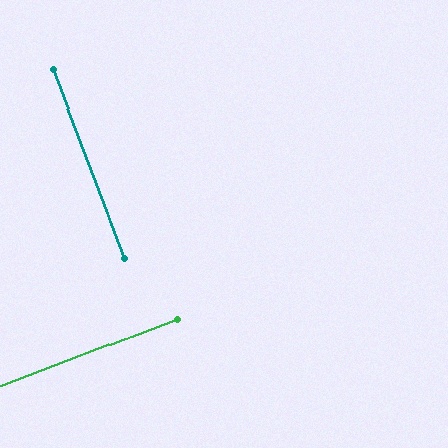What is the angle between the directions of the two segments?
Approximately 90 degrees.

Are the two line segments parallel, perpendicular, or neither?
Perpendicular — they meet at approximately 90°.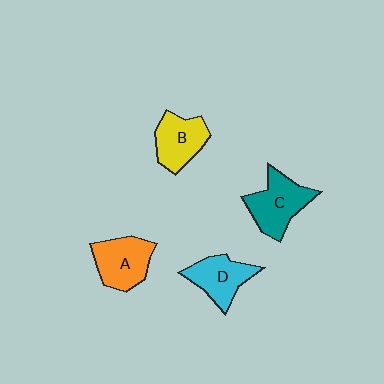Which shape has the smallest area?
Shape D (cyan).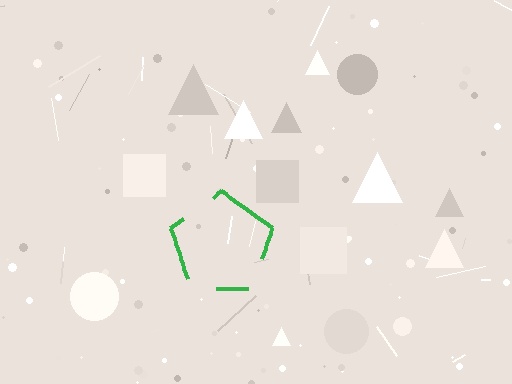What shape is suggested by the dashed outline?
The dashed outline suggests a pentagon.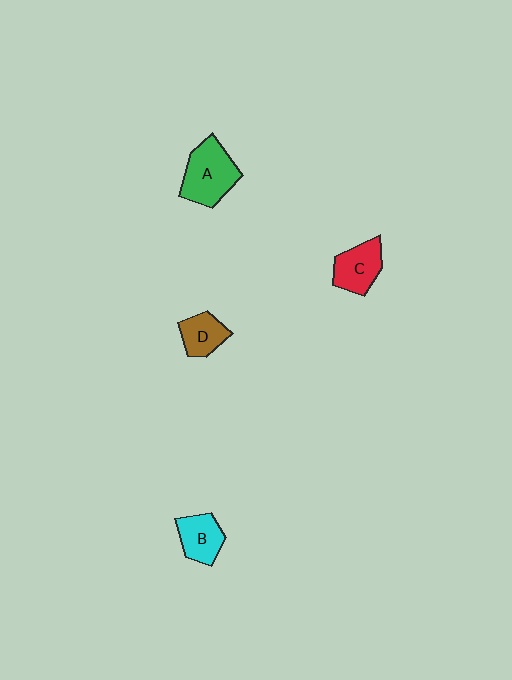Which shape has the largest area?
Shape A (green).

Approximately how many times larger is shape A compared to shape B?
Approximately 1.5 times.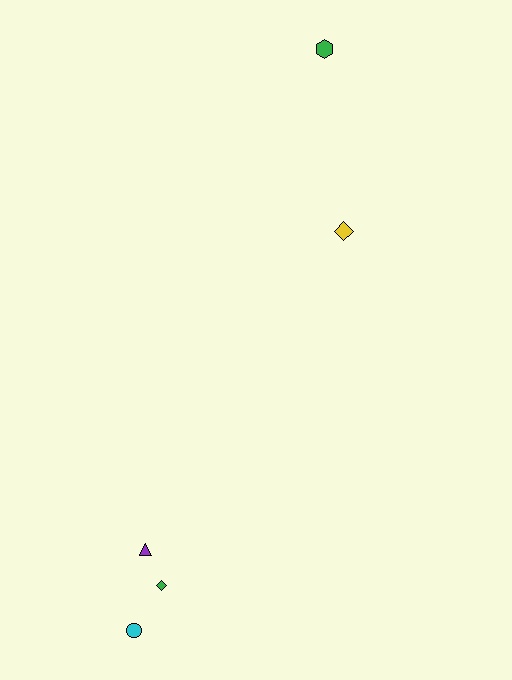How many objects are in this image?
There are 5 objects.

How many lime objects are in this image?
There are no lime objects.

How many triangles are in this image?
There is 1 triangle.